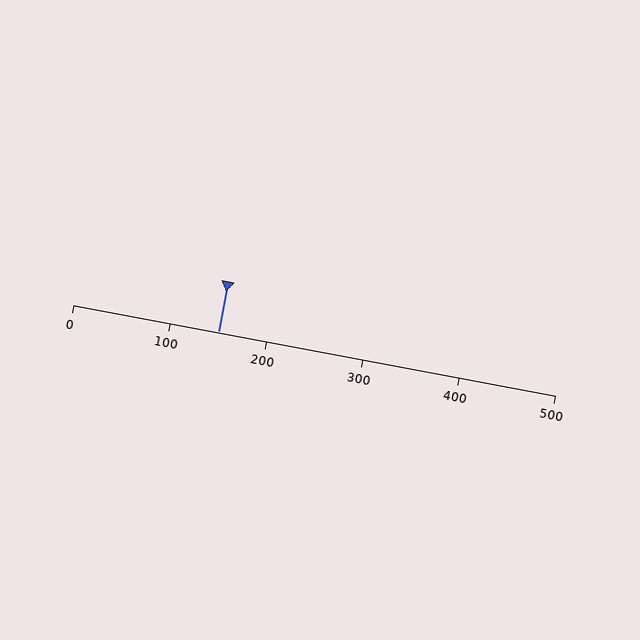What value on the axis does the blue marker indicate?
The marker indicates approximately 150.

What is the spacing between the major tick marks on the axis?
The major ticks are spaced 100 apart.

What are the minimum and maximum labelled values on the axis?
The axis runs from 0 to 500.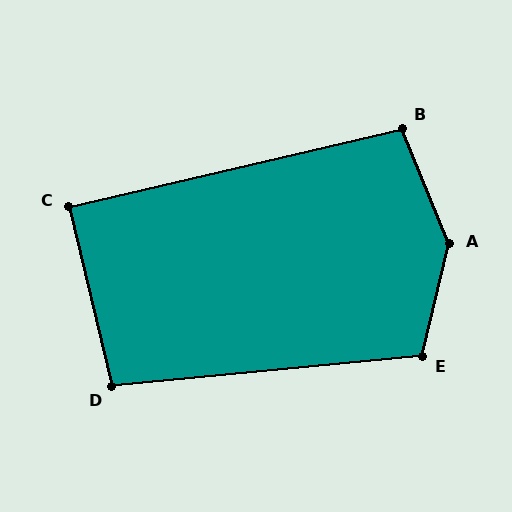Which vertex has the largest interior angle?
A, at approximately 144 degrees.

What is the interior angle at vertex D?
Approximately 98 degrees (obtuse).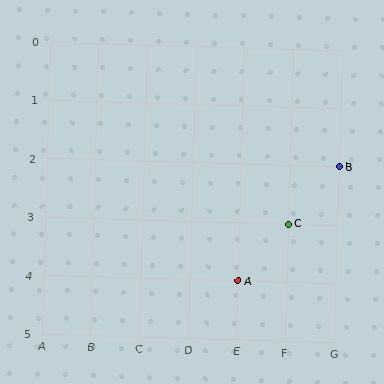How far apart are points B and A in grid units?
Points B and A are 2 columns and 2 rows apart (about 2.8 grid units diagonally).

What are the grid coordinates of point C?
Point C is at grid coordinates (F, 3).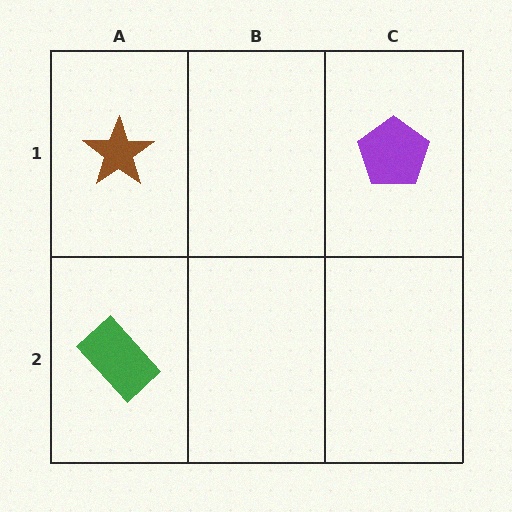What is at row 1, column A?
A brown star.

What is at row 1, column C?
A purple pentagon.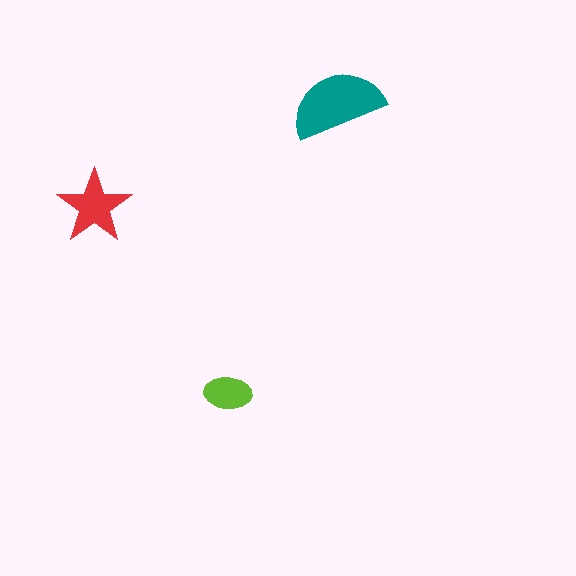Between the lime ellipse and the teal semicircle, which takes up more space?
The teal semicircle.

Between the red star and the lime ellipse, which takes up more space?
The red star.